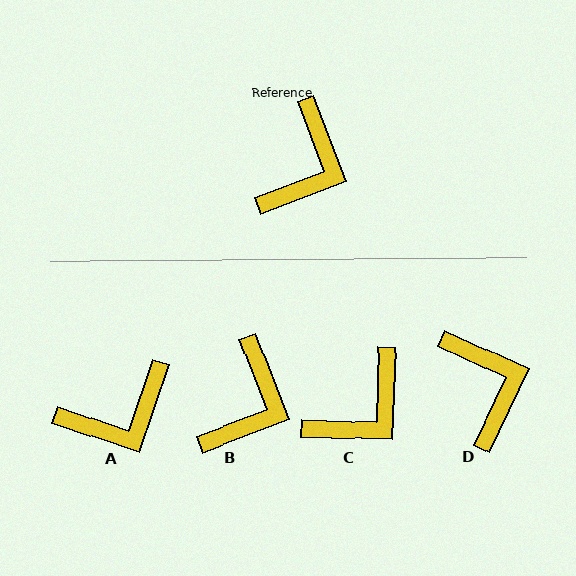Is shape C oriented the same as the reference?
No, it is off by about 23 degrees.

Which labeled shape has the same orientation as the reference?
B.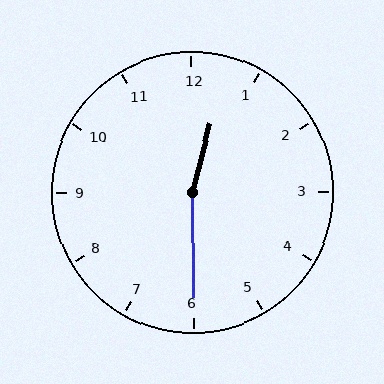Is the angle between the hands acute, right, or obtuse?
It is obtuse.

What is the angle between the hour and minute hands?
Approximately 165 degrees.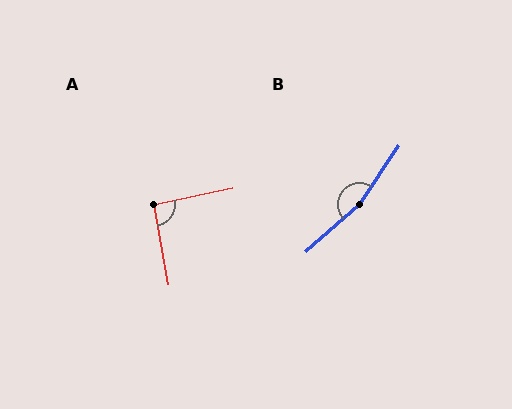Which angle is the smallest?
A, at approximately 91 degrees.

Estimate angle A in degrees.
Approximately 91 degrees.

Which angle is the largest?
B, at approximately 165 degrees.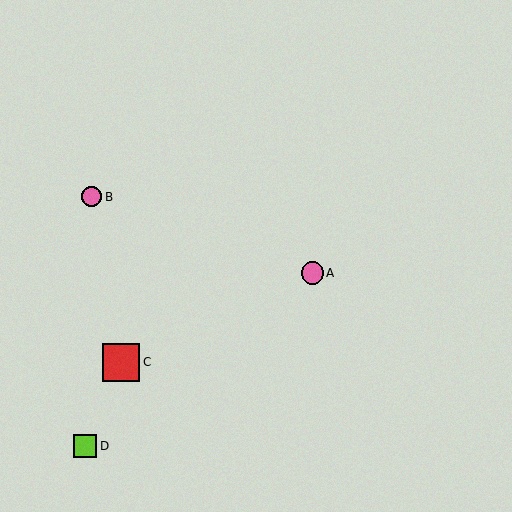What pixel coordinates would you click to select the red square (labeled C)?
Click at (121, 362) to select the red square C.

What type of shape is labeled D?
Shape D is a lime square.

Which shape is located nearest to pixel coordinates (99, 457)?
The lime square (labeled D) at (85, 446) is nearest to that location.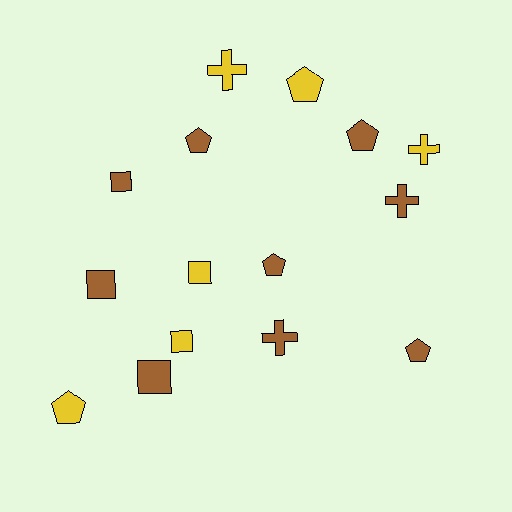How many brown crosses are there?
There are 2 brown crosses.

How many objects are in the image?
There are 15 objects.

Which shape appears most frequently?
Pentagon, with 6 objects.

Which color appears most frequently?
Brown, with 9 objects.